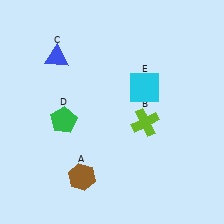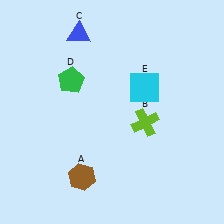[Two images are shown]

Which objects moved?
The objects that moved are: the blue triangle (C), the green pentagon (D).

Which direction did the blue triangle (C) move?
The blue triangle (C) moved up.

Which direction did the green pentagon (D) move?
The green pentagon (D) moved up.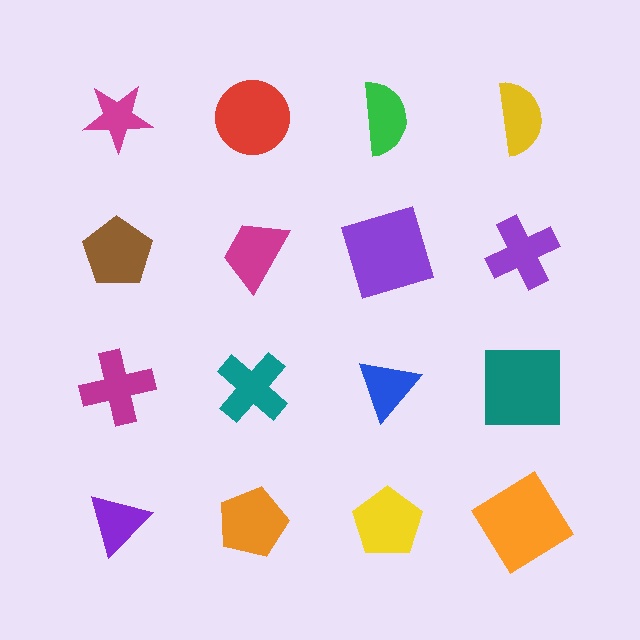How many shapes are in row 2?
4 shapes.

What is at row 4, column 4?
An orange diamond.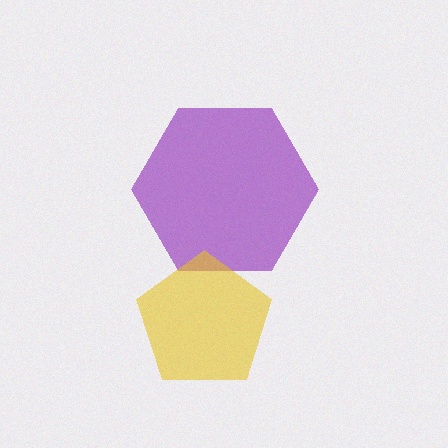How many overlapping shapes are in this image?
There are 2 overlapping shapes in the image.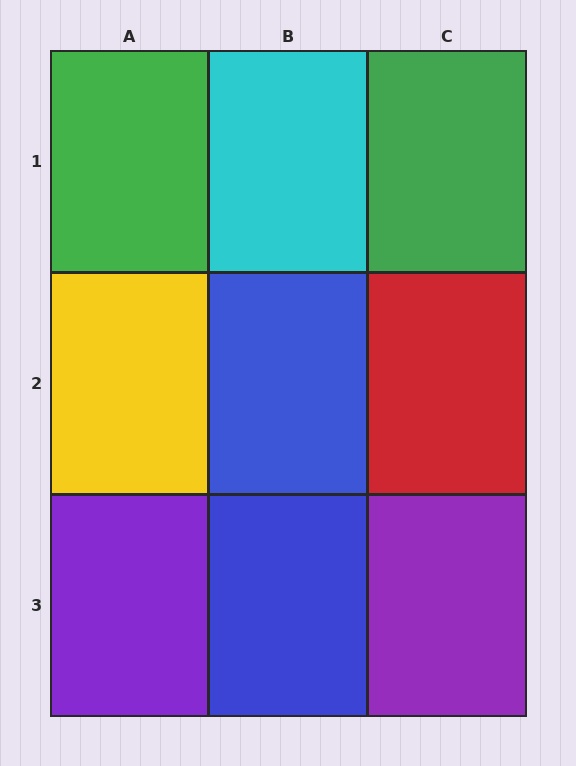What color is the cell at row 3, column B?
Blue.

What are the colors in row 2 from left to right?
Yellow, blue, red.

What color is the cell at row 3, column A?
Purple.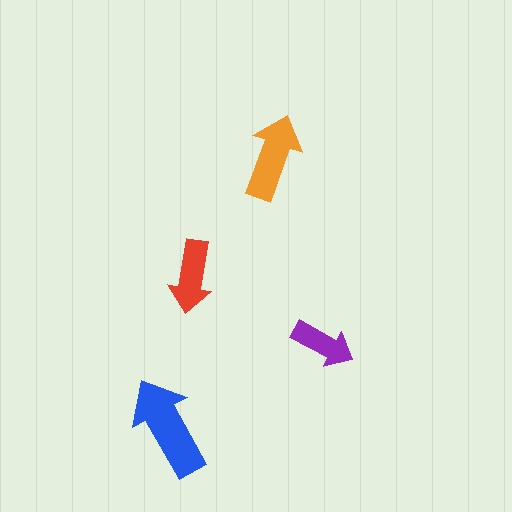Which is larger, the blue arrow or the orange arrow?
The blue one.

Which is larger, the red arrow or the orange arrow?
The orange one.